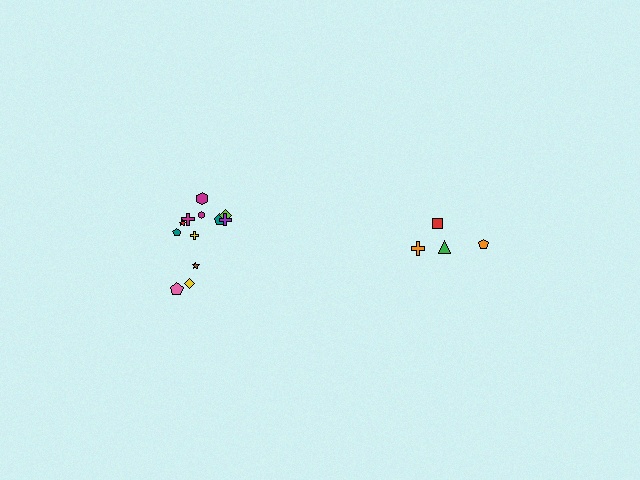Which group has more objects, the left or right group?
The left group.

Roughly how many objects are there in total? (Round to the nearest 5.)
Roughly 15 objects in total.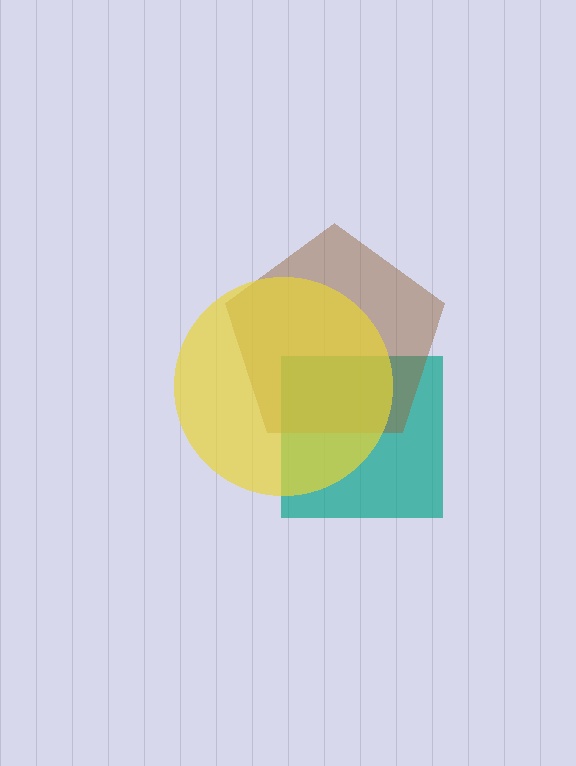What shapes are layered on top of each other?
The layered shapes are: a teal square, a brown pentagon, a yellow circle.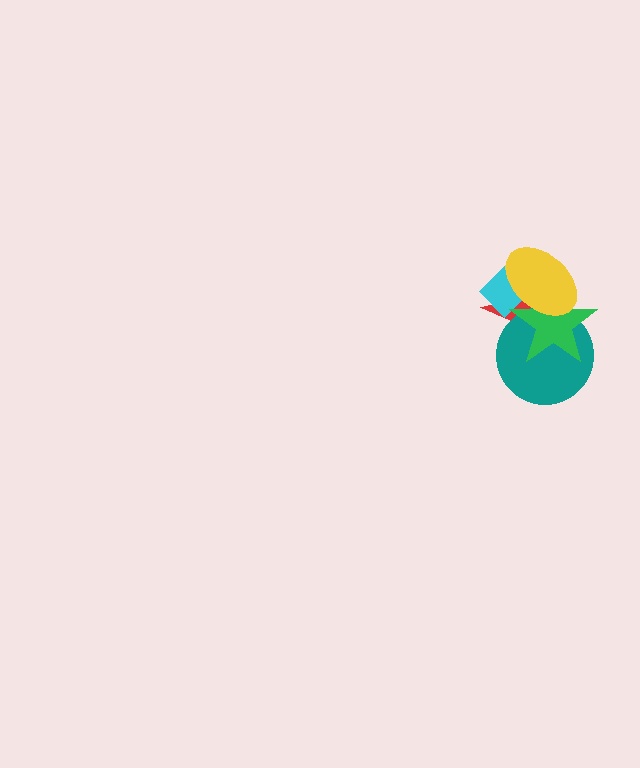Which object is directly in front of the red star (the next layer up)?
The teal circle is directly in front of the red star.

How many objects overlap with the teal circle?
3 objects overlap with the teal circle.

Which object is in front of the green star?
The yellow ellipse is in front of the green star.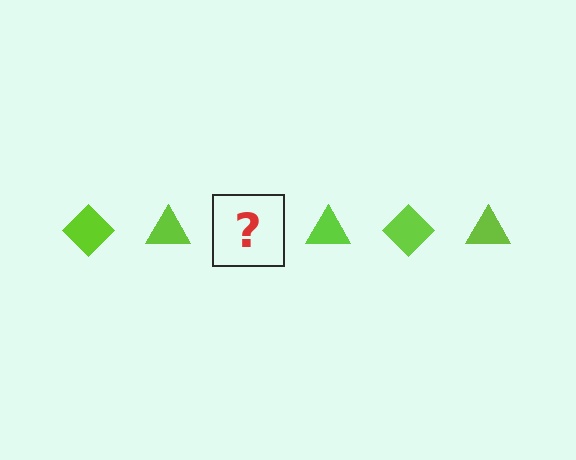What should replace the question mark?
The question mark should be replaced with a lime diamond.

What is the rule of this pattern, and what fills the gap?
The rule is that the pattern cycles through diamond, triangle shapes in lime. The gap should be filled with a lime diamond.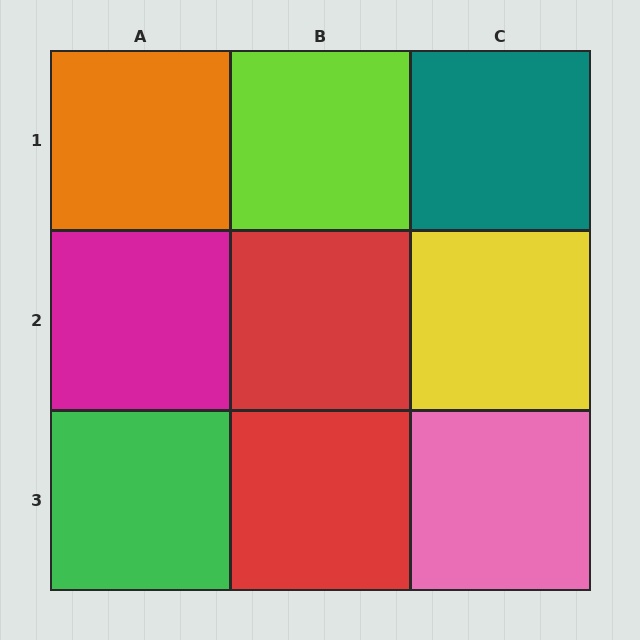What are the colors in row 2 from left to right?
Magenta, red, yellow.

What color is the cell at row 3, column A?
Green.